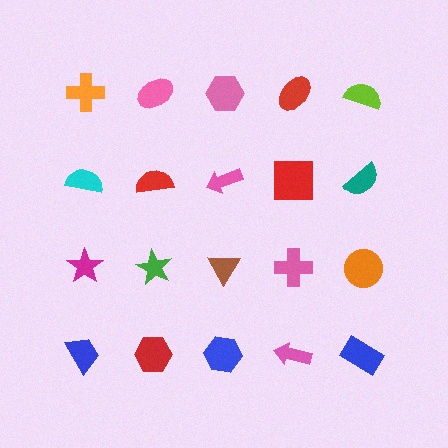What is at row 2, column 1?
A cyan semicircle.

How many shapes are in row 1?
5 shapes.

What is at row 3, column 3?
A brown triangle.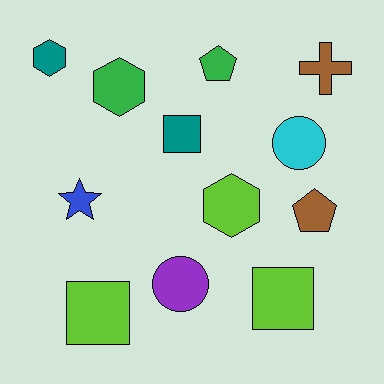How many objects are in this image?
There are 12 objects.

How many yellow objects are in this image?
There are no yellow objects.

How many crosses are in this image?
There is 1 cross.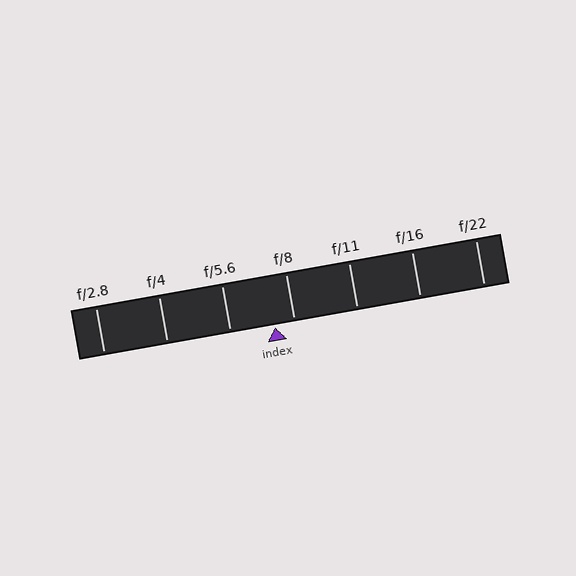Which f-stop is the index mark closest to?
The index mark is closest to f/8.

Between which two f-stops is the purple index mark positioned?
The index mark is between f/5.6 and f/8.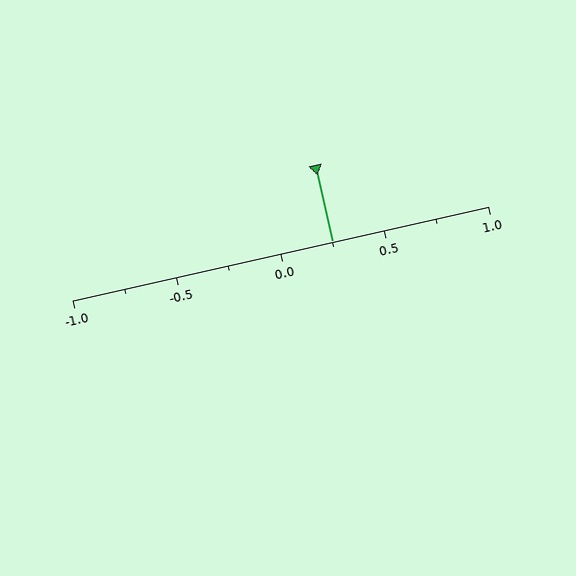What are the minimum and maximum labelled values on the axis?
The axis runs from -1.0 to 1.0.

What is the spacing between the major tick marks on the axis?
The major ticks are spaced 0.5 apart.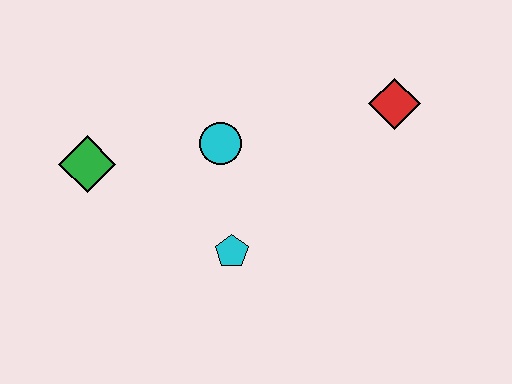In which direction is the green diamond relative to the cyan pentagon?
The green diamond is to the left of the cyan pentagon.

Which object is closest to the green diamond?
The cyan circle is closest to the green diamond.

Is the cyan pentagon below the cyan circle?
Yes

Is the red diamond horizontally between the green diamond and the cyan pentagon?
No